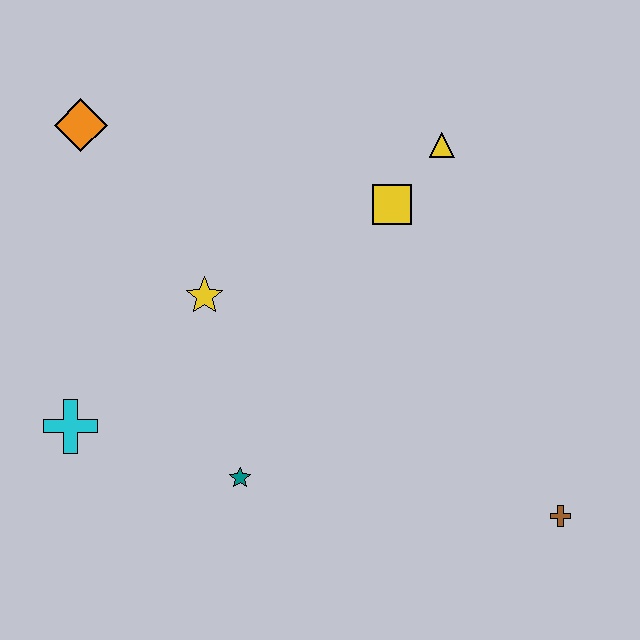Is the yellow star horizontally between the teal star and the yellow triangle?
No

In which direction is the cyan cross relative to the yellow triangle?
The cyan cross is to the left of the yellow triangle.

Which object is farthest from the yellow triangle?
The cyan cross is farthest from the yellow triangle.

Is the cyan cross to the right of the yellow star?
No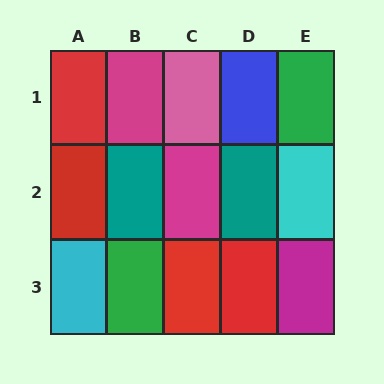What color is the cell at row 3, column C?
Red.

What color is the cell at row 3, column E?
Magenta.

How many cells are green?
2 cells are green.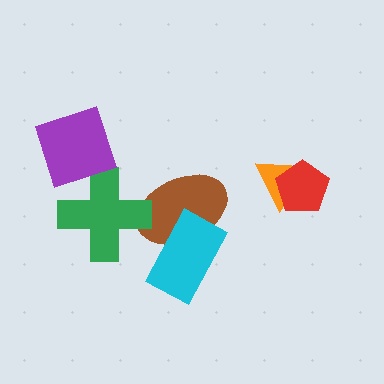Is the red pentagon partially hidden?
No, no other shape covers it.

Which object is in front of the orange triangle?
The red pentagon is in front of the orange triangle.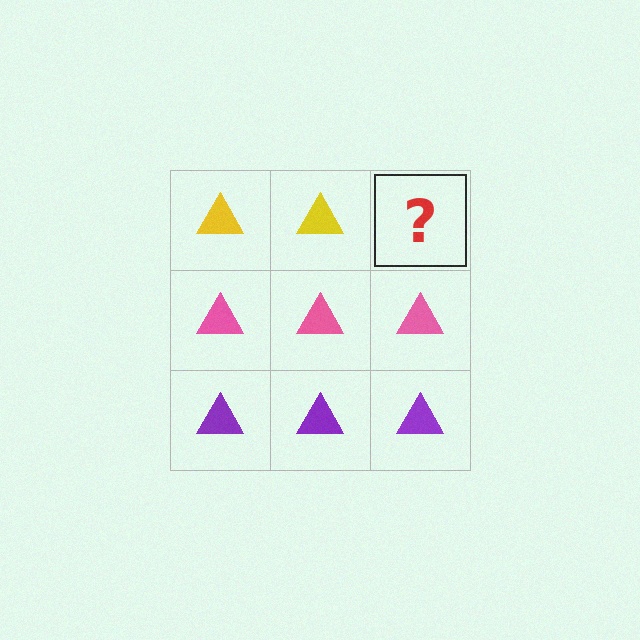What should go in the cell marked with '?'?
The missing cell should contain a yellow triangle.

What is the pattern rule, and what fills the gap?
The rule is that each row has a consistent color. The gap should be filled with a yellow triangle.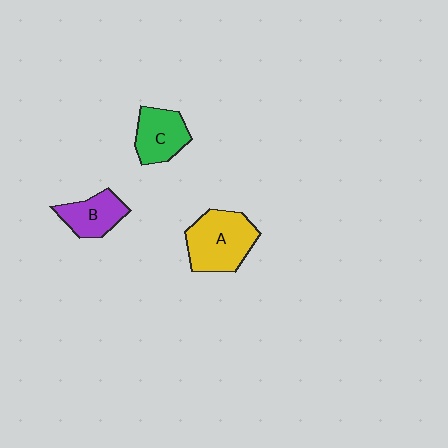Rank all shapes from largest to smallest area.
From largest to smallest: A (yellow), C (green), B (purple).